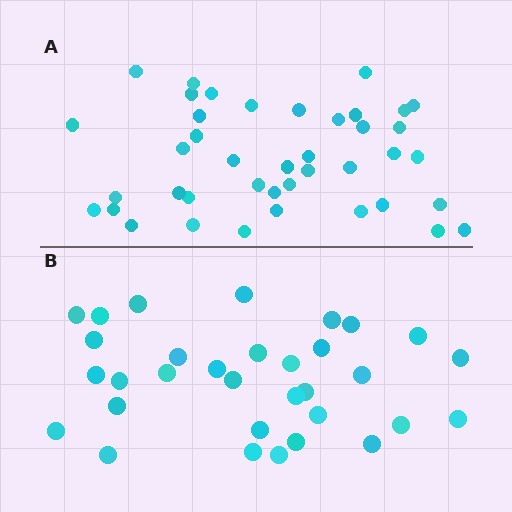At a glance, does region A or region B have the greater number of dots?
Region A (the top region) has more dots.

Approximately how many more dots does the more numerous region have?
Region A has roughly 8 or so more dots than region B.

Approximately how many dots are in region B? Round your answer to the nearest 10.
About 30 dots. (The exact count is 32, which rounds to 30.)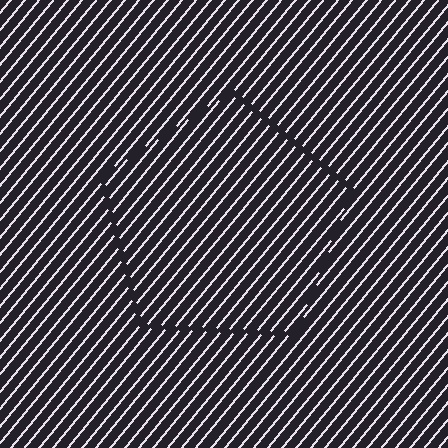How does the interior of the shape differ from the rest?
The interior of the shape contains the same grating, shifted by half a period — the contour is defined by the phase discontinuity where line-ends from the inner and outer gratings abut.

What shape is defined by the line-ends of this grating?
An illusory pentagon. The interior of the shape contains the same grating, shifted by half a period — the contour is defined by the phase discontinuity where line-ends from the inner and outer gratings abut.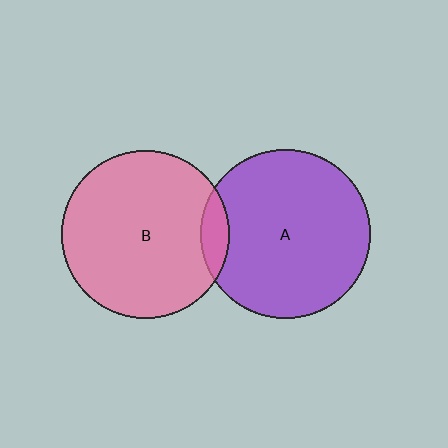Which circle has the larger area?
Circle A (purple).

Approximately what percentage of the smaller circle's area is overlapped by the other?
Approximately 10%.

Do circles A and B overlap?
Yes.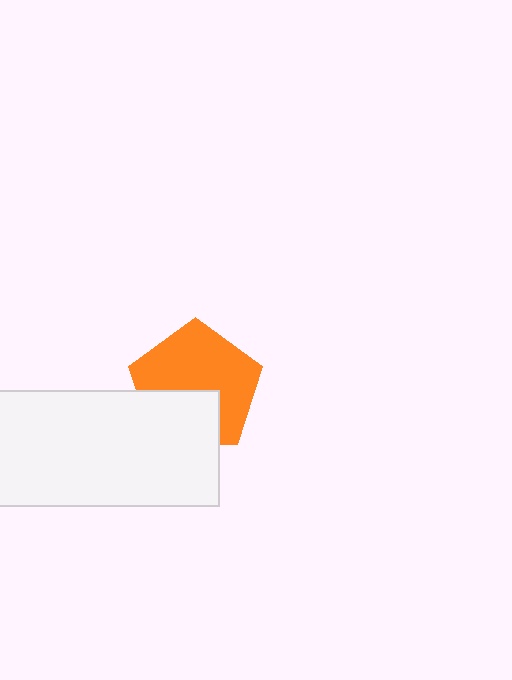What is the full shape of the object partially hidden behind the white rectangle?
The partially hidden object is an orange pentagon.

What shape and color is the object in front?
The object in front is a white rectangle.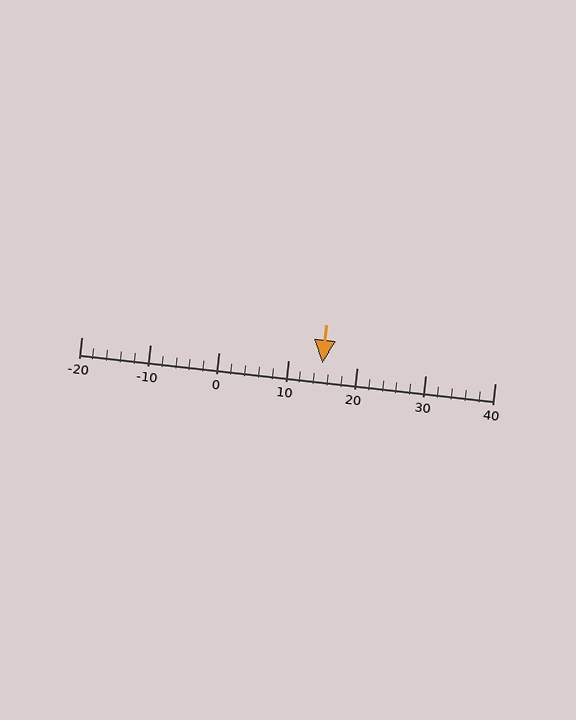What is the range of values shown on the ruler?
The ruler shows values from -20 to 40.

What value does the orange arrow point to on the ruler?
The orange arrow points to approximately 15.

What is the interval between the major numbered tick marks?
The major tick marks are spaced 10 units apart.